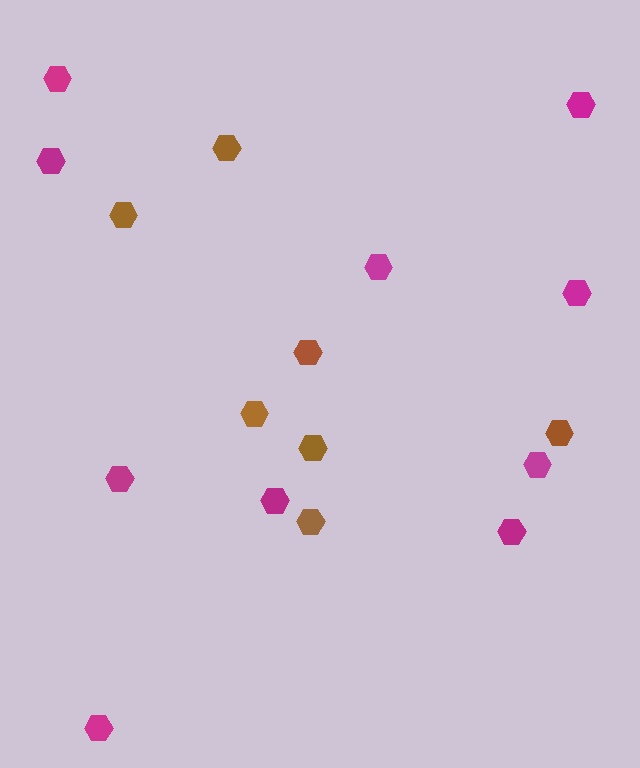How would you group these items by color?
There are 2 groups: one group of brown hexagons (7) and one group of magenta hexagons (10).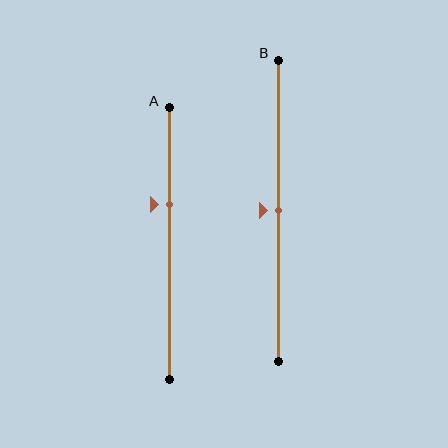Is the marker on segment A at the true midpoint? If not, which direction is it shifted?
No, the marker on segment A is shifted upward by about 14% of the segment length.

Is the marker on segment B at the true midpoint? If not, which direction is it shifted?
Yes, the marker on segment B is at the true midpoint.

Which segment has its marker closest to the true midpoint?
Segment B has its marker closest to the true midpoint.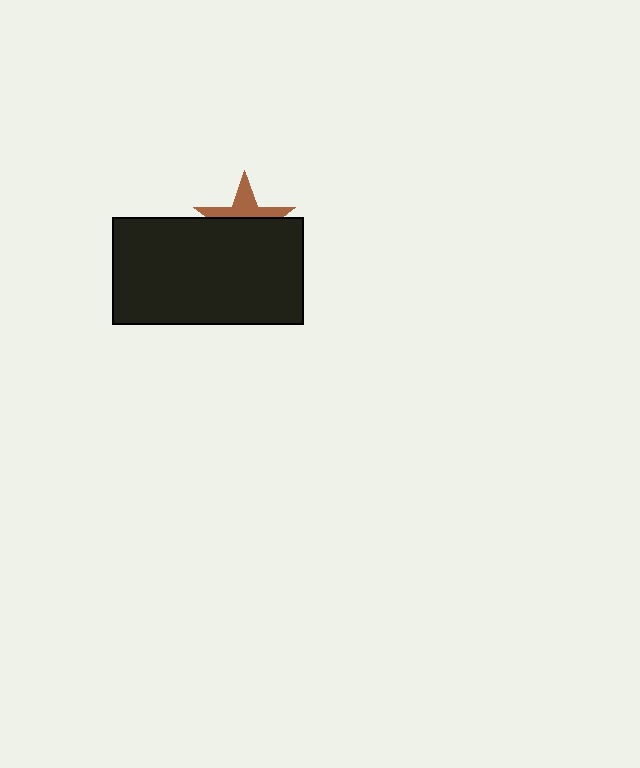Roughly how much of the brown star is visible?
A small part of it is visible (roughly 41%).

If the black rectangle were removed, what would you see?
You would see the complete brown star.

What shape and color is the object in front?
The object in front is a black rectangle.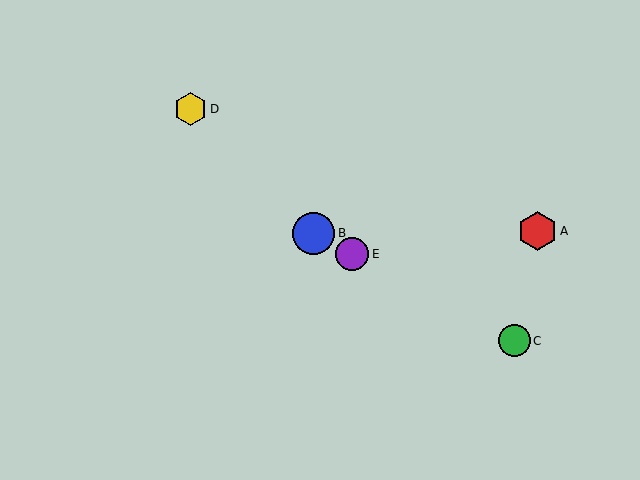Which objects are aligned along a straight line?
Objects B, C, E are aligned along a straight line.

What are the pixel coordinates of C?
Object C is at (514, 341).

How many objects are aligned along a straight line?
3 objects (B, C, E) are aligned along a straight line.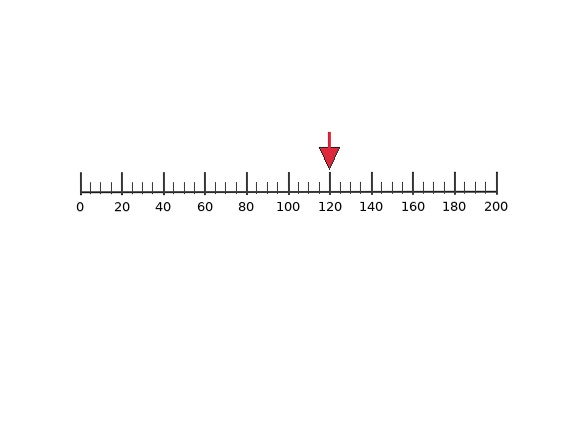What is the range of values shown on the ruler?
The ruler shows values from 0 to 200.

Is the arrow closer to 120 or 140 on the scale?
The arrow is closer to 120.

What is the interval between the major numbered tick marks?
The major tick marks are spaced 20 units apart.